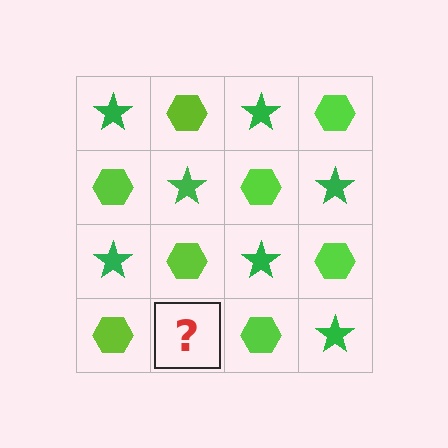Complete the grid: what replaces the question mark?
The question mark should be replaced with a green star.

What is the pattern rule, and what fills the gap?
The rule is that it alternates green star and lime hexagon in a checkerboard pattern. The gap should be filled with a green star.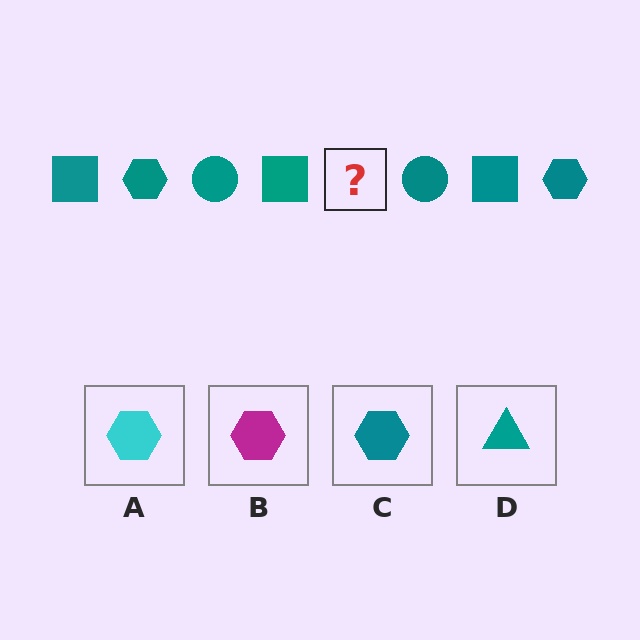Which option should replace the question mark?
Option C.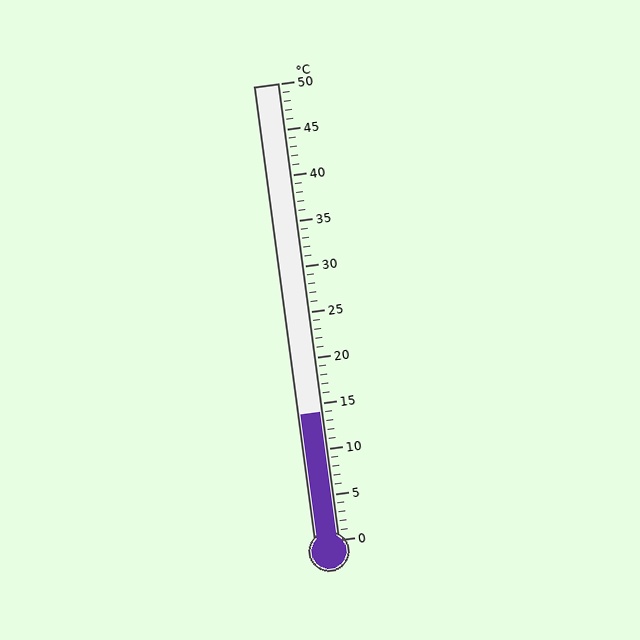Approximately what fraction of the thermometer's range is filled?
The thermometer is filled to approximately 30% of its range.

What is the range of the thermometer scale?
The thermometer scale ranges from 0°C to 50°C.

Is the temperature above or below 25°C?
The temperature is below 25°C.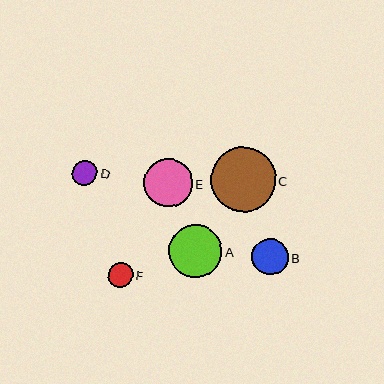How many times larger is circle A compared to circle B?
Circle A is approximately 1.5 times the size of circle B.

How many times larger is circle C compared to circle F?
Circle C is approximately 2.6 times the size of circle F.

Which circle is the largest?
Circle C is the largest with a size of approximately 65 pixels.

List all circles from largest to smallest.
From largest to smallest: C, A, E, B, F, D.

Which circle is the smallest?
Circle D is the smallest with a size of approximately 25 pixels.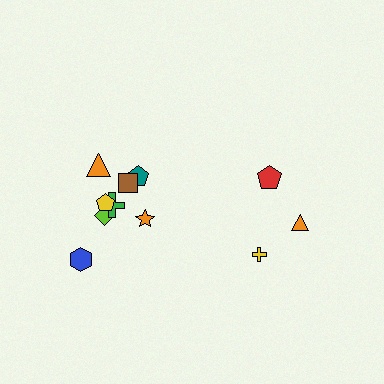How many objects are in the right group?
There are 3 objects.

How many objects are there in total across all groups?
There are 11 objects.